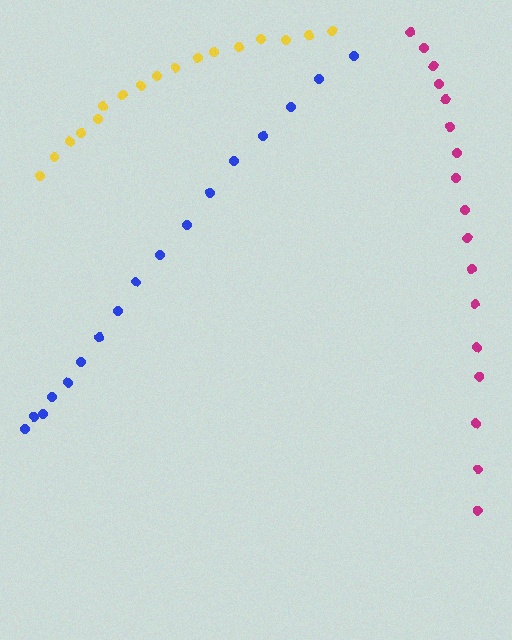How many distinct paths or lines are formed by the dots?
There are 3 distinct paths.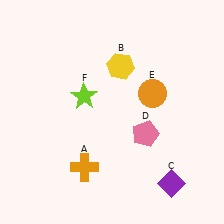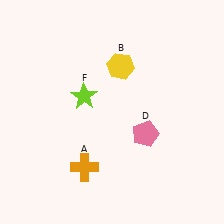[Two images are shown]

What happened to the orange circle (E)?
The orange circle (E) was removed in Image 2. It was in the top-right area of Image 1.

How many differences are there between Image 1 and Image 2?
There are 2 differences between the two images.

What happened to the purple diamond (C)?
The purple diamond (C) was removed in Image 2. It was in the bottom-right area of Image 1.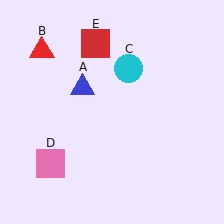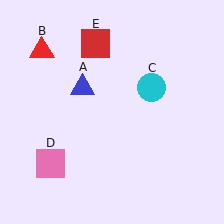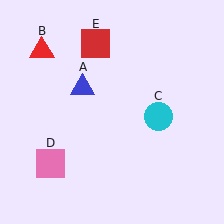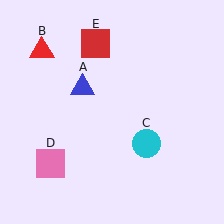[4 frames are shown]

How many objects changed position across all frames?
1 object changed position: cyan circle (object C).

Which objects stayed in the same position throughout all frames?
Blue triangle (object A) and red triangle (object B) and pink square (object D) and red square (object E) remained stationary.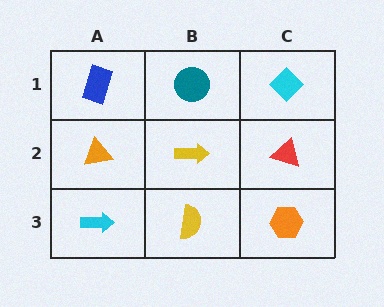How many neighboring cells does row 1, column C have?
2.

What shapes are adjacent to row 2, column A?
A blue rectangle (row 1, column A), a cyan arrow (row 3, column A), a yellow arrow (row 2, column B).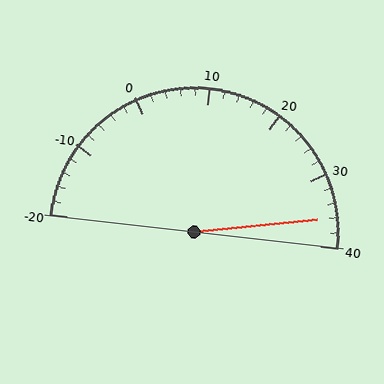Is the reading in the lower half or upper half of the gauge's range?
The reading is in the upper half of the range (-20 to 40).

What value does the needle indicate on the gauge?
The needle indicates approximately 36.